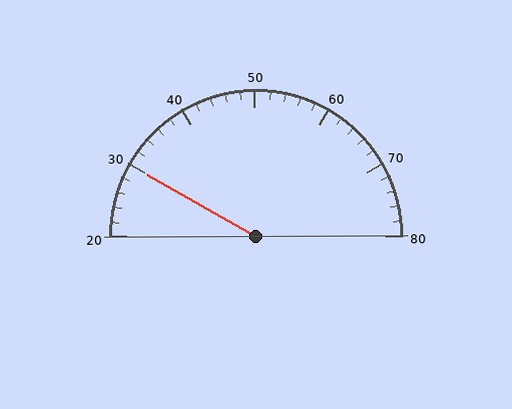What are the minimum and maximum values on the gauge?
The gauge ranges from 20 to 80.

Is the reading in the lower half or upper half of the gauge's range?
The reading is in the lower half of the range (20 to 80).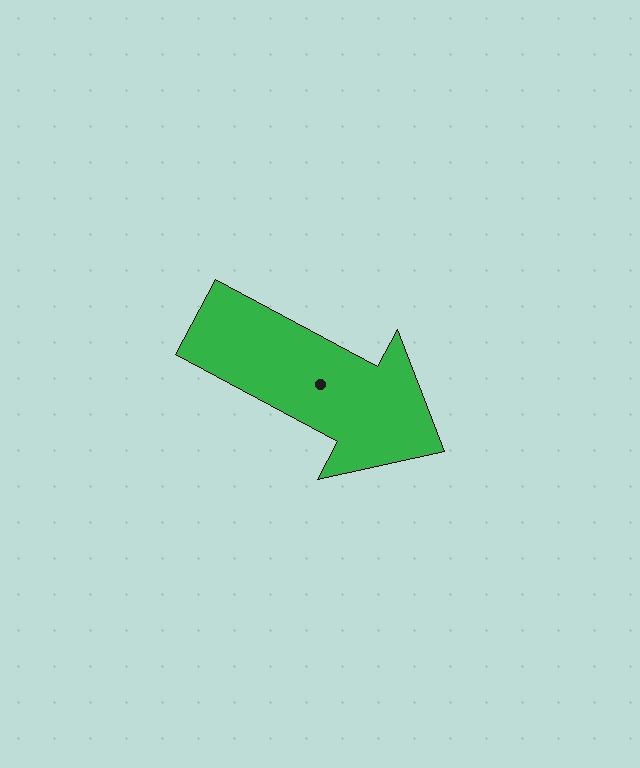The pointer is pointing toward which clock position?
Roughly 4 o'clock.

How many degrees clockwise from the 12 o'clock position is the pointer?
Approximately 118 degrees.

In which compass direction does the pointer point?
Southeast.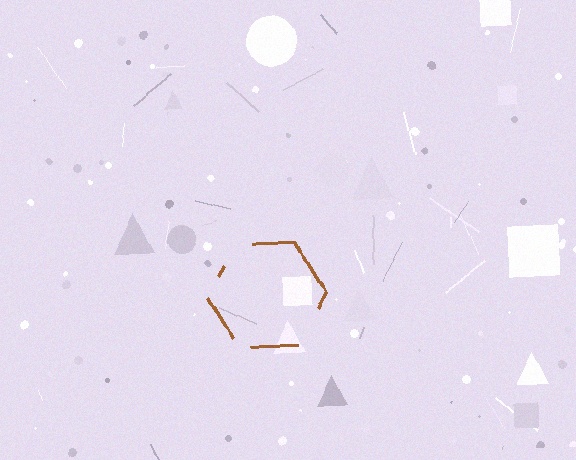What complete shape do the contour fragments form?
The contour fragments form a hexagon.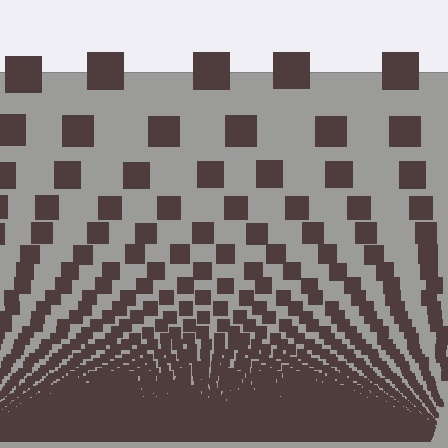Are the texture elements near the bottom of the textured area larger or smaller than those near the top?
Smaller. The gradient is inverted — elements near the bottom are smaller and denser.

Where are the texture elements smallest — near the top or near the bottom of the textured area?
Near the bottom.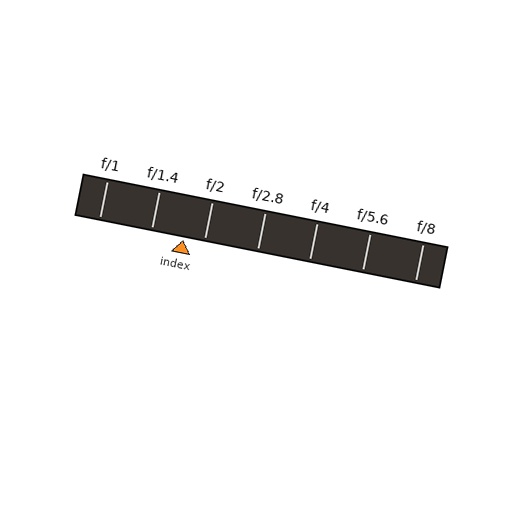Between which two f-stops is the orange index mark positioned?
The index mark is between f/1.4 and f/2.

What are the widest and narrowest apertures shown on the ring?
The widest aperture shown is f/1 and the narrowest is f/8.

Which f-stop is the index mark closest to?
The index mark is closest to f/2.